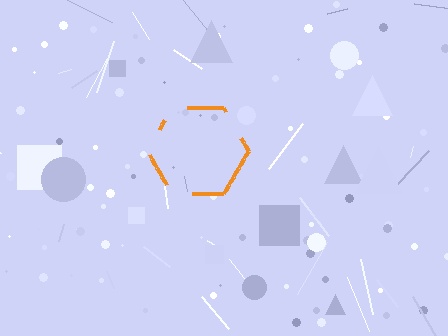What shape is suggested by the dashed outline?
The dashed outline suggests a hexagon.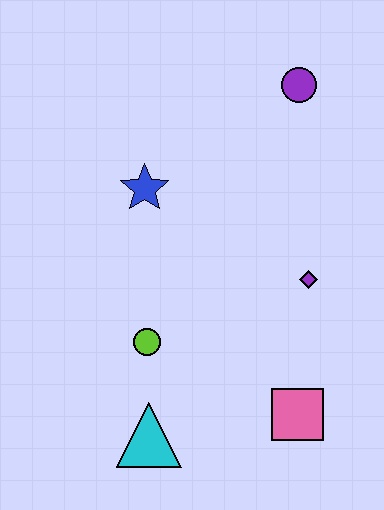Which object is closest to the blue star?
The lime circle is closest to the blue star.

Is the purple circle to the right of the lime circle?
Yes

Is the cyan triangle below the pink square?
Yes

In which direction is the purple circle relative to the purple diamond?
The purple circle is above the purple diamond.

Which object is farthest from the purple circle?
The cyan triangle is farthest from the purple circle.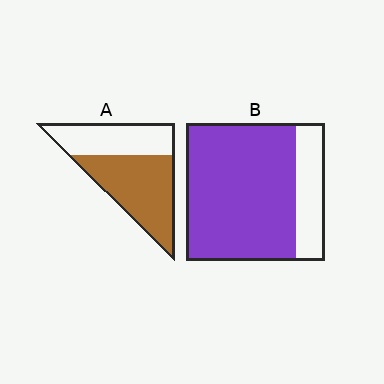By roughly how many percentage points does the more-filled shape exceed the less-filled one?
By roughly 20 percentage points (B over A).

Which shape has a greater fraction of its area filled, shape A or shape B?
Shape B.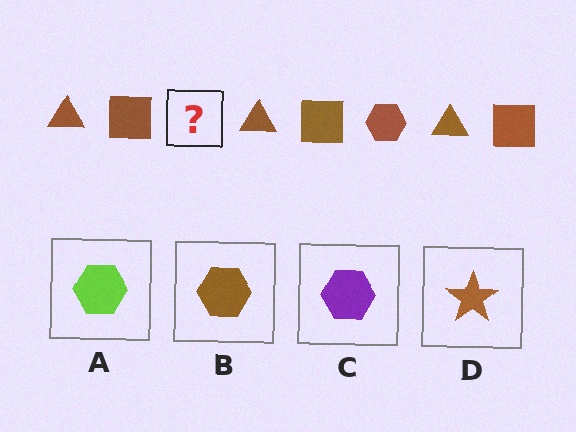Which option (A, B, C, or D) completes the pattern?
B.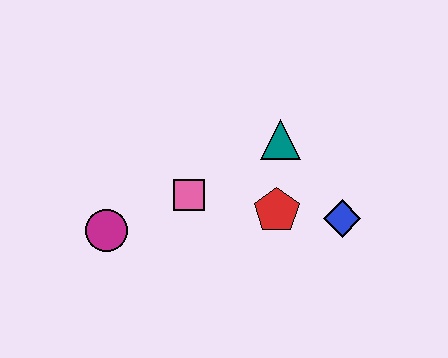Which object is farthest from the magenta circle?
The blue diamond is farthest from the magenta circle.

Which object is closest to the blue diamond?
The red pentagon is closest to the blue diamond.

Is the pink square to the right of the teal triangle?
No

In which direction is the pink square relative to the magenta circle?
The pink square is to the right of the magenta circle.